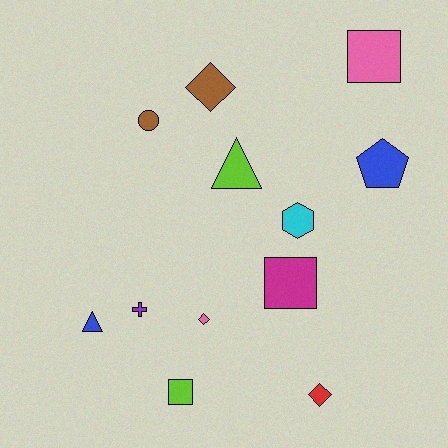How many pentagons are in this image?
There is 1 pentagon.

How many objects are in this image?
There are 12 objects.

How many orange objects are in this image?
There are no orange objects.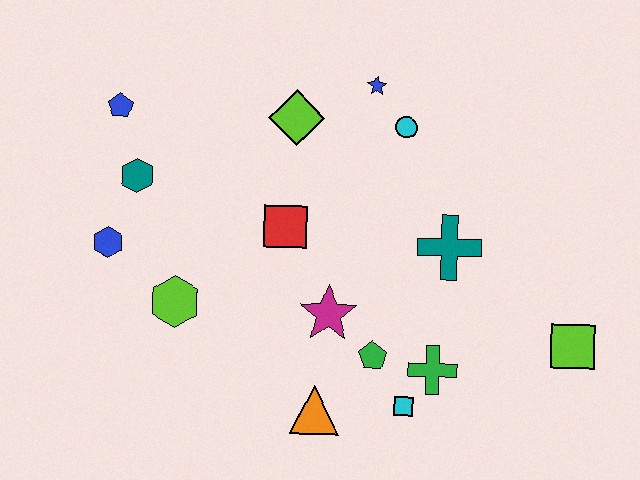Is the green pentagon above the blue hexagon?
No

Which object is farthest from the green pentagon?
The blue pentagon is farthest from the green pentagon.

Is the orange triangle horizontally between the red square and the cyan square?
Yes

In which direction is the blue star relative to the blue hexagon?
The blue star is to the right of the blue hexagon.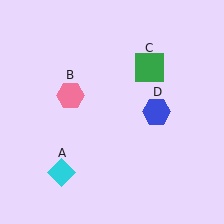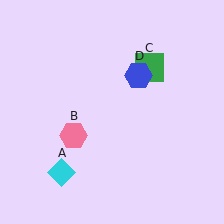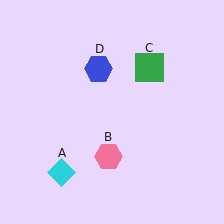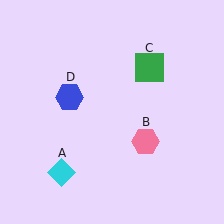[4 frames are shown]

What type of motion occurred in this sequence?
The pink hexagon (object B), blue hexagon (object D) rotated counterclockwise around the center of the scene.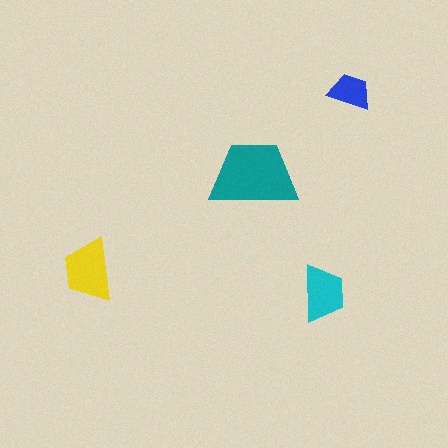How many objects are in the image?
There are 4 objects in the image.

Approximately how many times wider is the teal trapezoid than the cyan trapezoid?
About 1.5 times wider.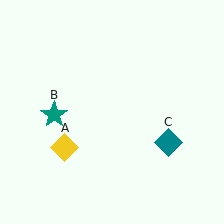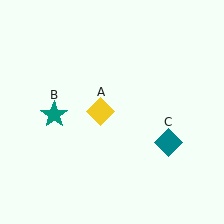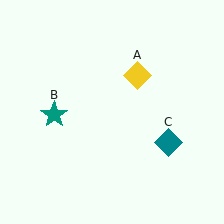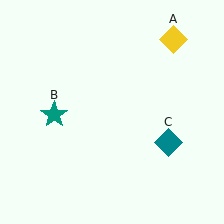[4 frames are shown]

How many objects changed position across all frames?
1 object changed position: yellow diamond (object A).